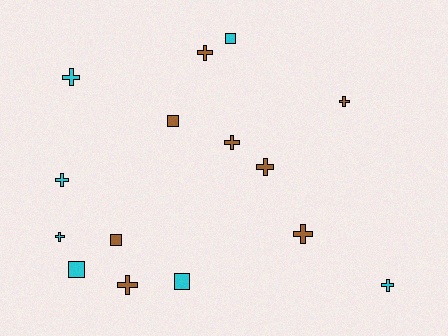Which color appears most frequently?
Brown, with 8 objects.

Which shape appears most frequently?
Cross, with 10 objects.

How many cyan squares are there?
There are 3 cyan squares.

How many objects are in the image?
There are 15 objects.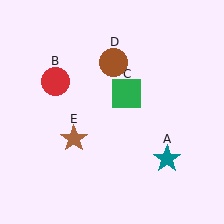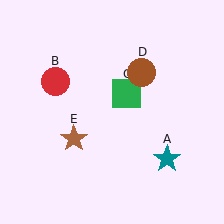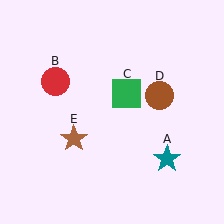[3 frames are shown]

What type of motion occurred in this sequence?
The brown circle (object D) rotated clockwise around the center of the scene.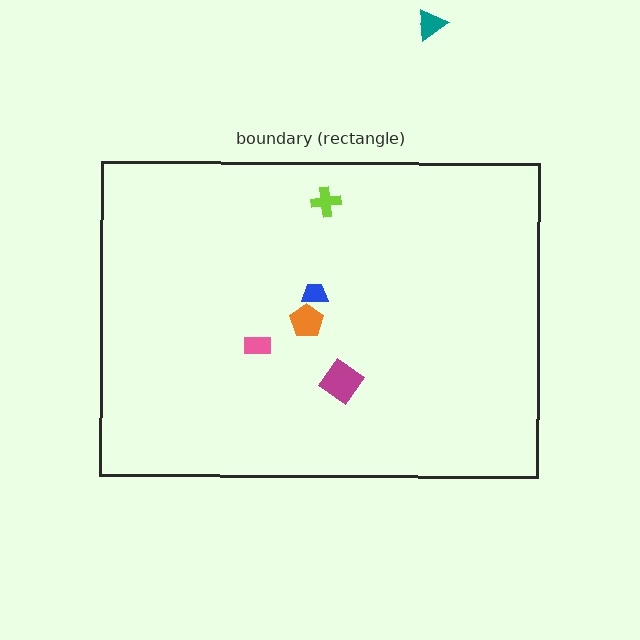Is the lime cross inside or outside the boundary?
Inside.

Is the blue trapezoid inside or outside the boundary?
Inside.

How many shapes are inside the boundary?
5 inside, 1 outside.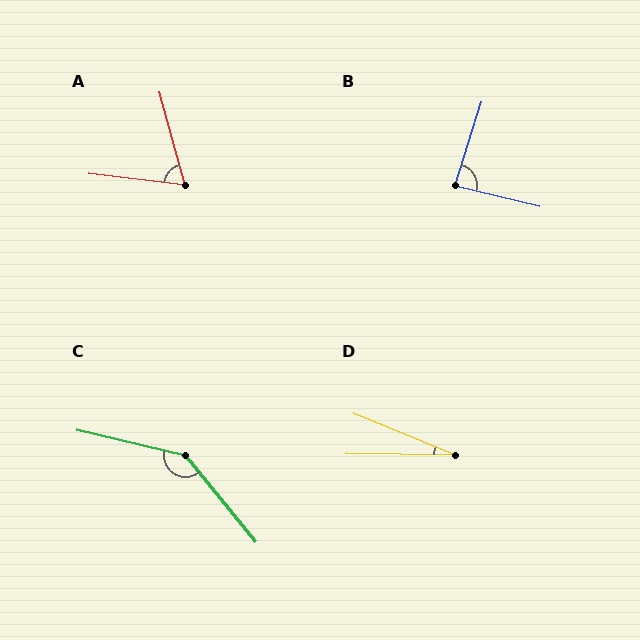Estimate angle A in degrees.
Approximately 68 degrees.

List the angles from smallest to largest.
D (21°), A (68°), B (86°), C (142°).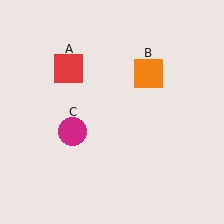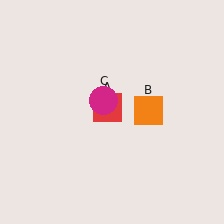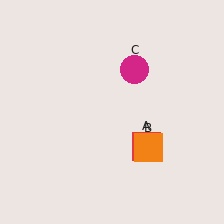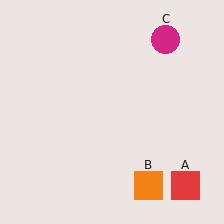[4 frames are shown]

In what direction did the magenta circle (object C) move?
The magenta circle (object C) moved up and to the right.